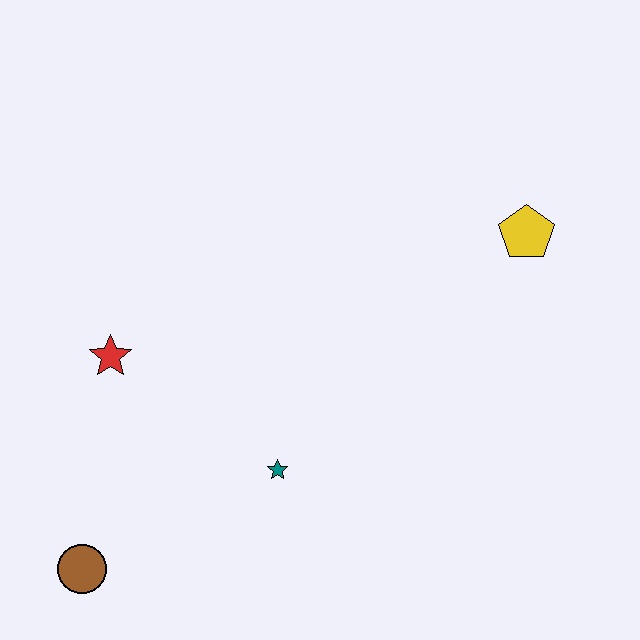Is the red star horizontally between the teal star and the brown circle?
Yes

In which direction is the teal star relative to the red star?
The teal star is to the right of the red star.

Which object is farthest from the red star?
The yellow pentagon is farthest from the red star.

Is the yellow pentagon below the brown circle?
No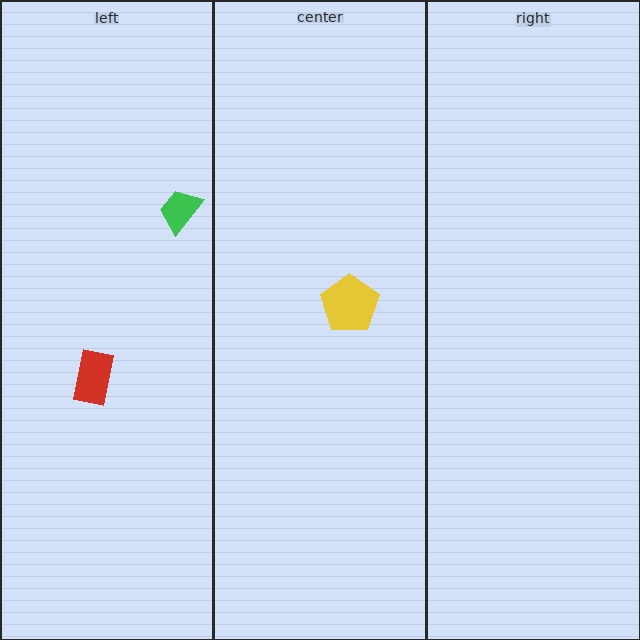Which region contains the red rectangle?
The left region.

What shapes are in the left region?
The red rectangle, the green trapezoid.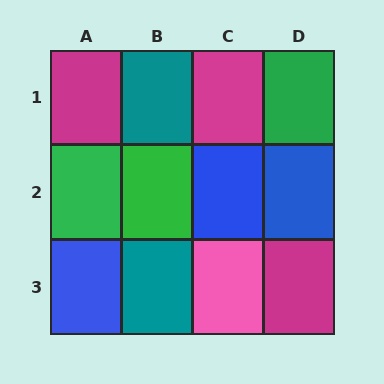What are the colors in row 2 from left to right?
Green, green, blue, blue.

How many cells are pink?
1 cell is pink.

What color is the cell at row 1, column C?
Magenta.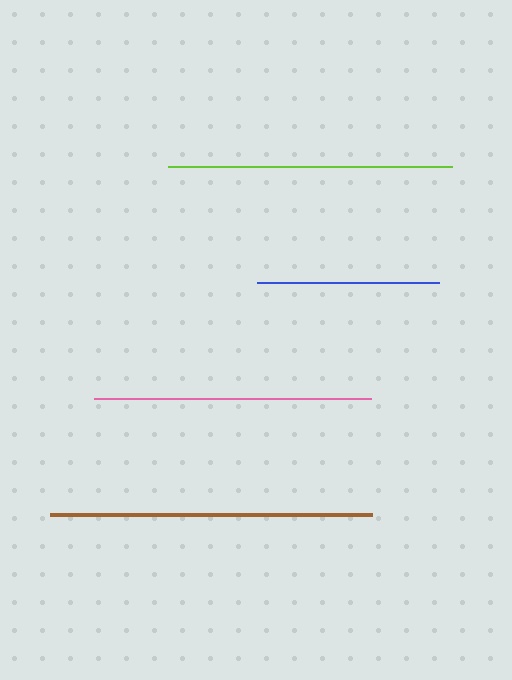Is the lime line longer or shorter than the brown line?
The brown line is longer than the lime line.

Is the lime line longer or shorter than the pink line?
The lime line is longer than the pink line.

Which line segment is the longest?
The brown line is the longest at approximately 323 pixels.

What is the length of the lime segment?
The lime segment is approximately 285 pixels long.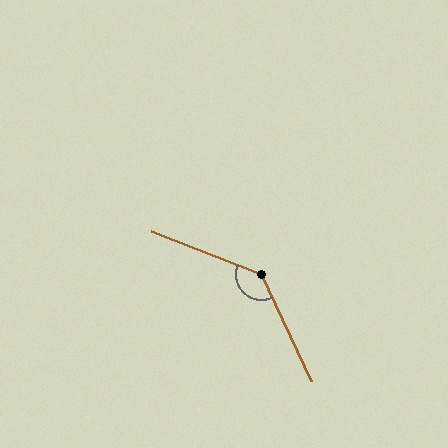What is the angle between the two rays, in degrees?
Approximately 136 degrees.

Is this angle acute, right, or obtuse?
It is obtuse.